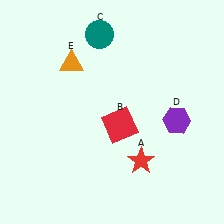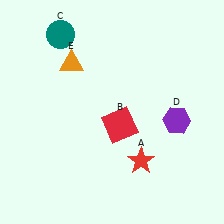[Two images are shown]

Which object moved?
The teal circle (C) moved left.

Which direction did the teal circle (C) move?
The teal circle (C) moved left.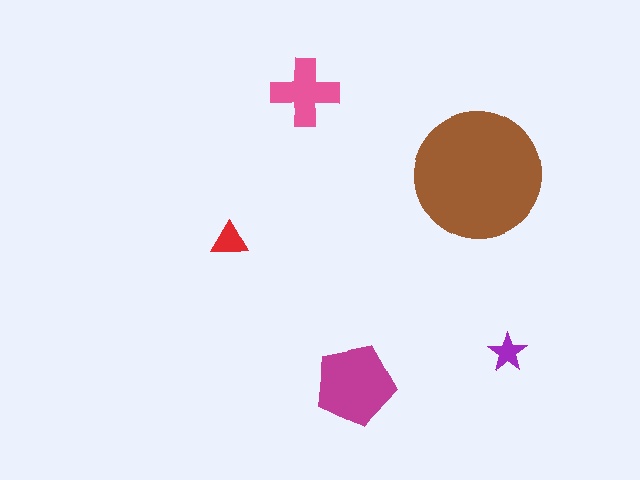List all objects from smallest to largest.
The purple star, the red triangle, the pink cross, the magenta pentagon, the brown circle.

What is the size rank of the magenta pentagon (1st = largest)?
2nd.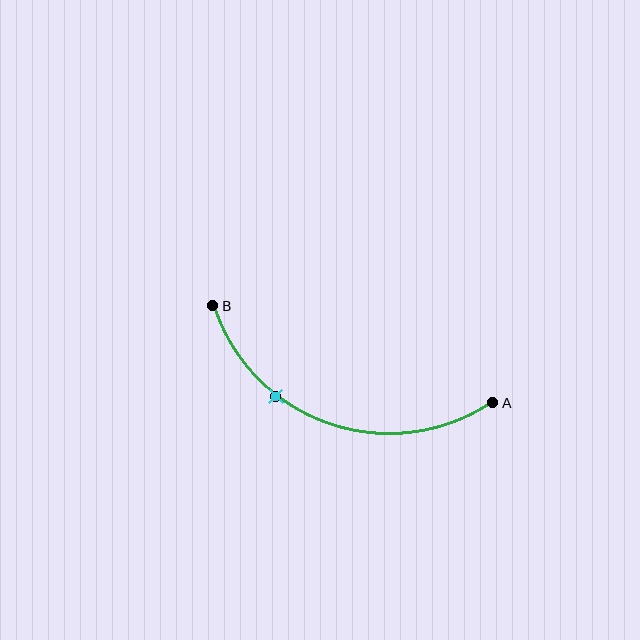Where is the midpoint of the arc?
The arc midpoint is the point on the curve farthest from the straight line joining A and B. It sits below that line.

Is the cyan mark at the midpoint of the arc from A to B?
No. The cyan mark lies on the arc but is closer to endpoint B. The arc midpoint would be at the point on the curve equidistant along the arc from both A and B.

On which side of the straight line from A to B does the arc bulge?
The arc bulges below the straight line connecting A and B.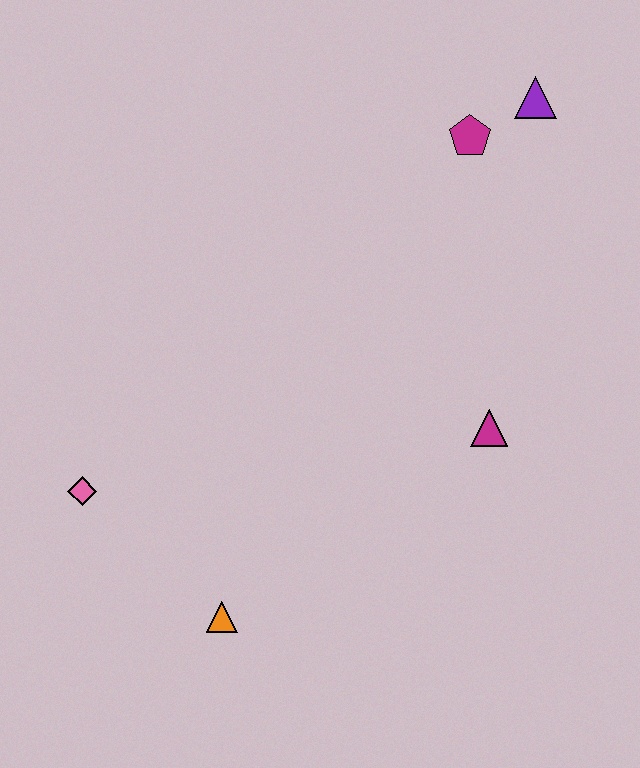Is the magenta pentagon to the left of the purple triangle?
Yes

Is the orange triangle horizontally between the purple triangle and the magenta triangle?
No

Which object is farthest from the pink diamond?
The purple triangle is farthest from the pink diamond.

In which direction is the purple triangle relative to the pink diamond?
The purple triangle is to the right of the pink diamond.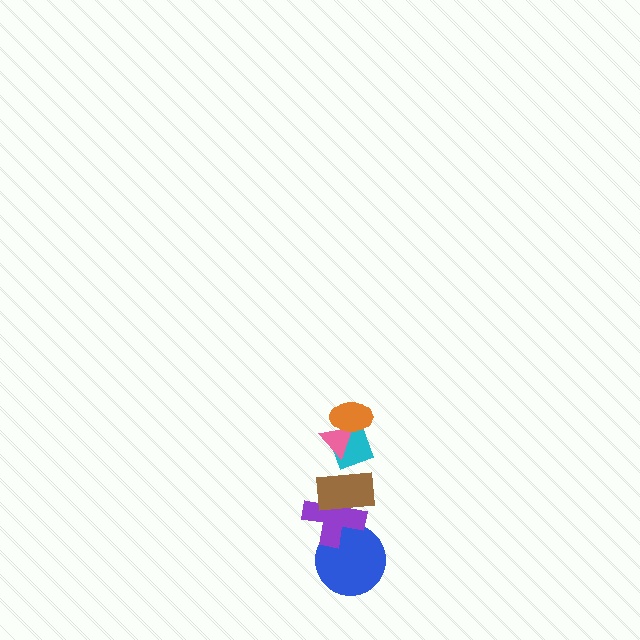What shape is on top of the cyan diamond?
The pink triangle is on top of the cyan diamond.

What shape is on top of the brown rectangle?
The cyan diamond is on top of the brown rectangle.